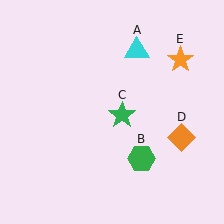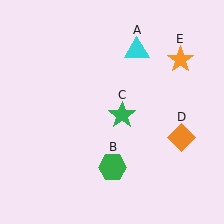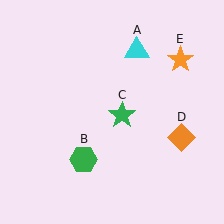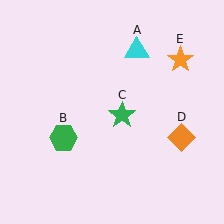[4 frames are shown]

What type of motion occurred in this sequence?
The green hexagon (object B) rotated clockwise around the center of the scene.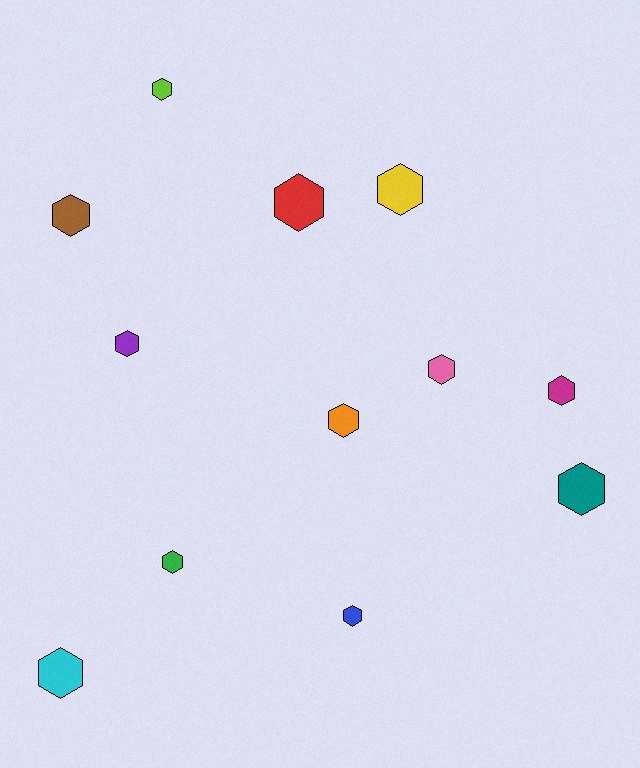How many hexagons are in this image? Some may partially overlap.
There are 12 hexagons.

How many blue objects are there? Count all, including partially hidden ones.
There is 1 blue object.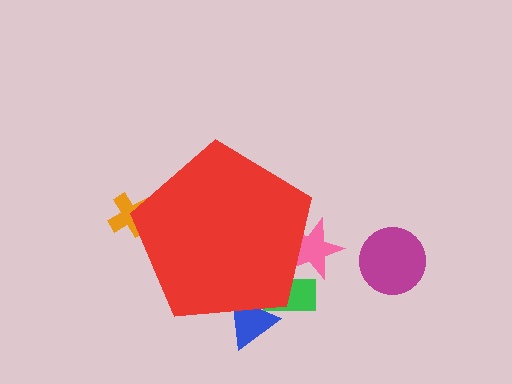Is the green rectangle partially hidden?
Yes, the green rectangle is partially hidden behind the red pentagon.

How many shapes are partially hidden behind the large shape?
4 shapes are partially hidden.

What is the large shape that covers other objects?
A red pentagon.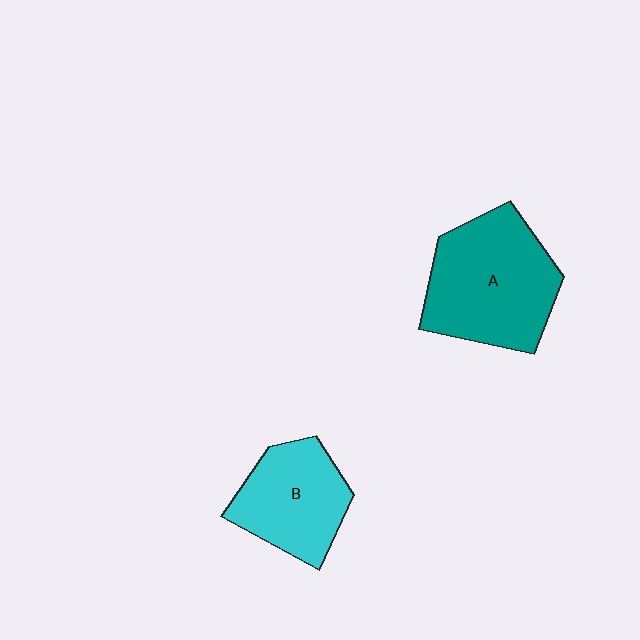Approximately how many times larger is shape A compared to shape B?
Approximately 1.4 times.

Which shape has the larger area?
Shape A (teal).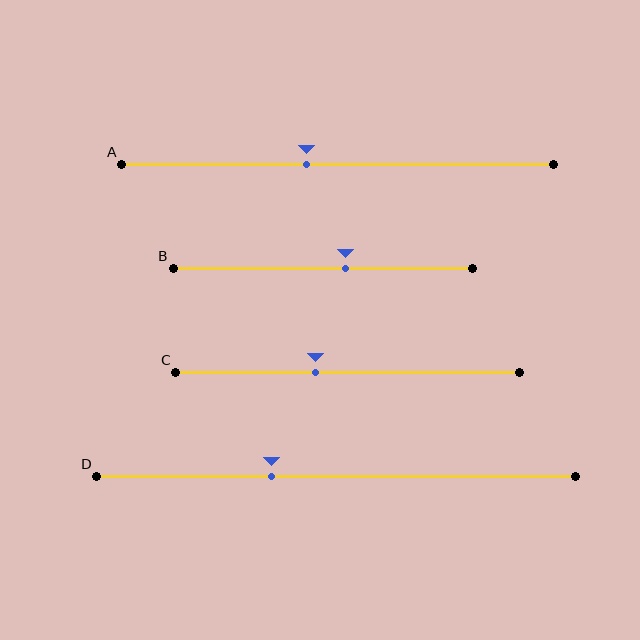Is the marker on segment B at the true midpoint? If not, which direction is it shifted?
No, the marker on segment B is shifted to the right by about 8% of the segment length.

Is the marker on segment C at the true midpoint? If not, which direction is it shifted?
No, the marker on segment C is shifted to the left by about 9% of the segment length.